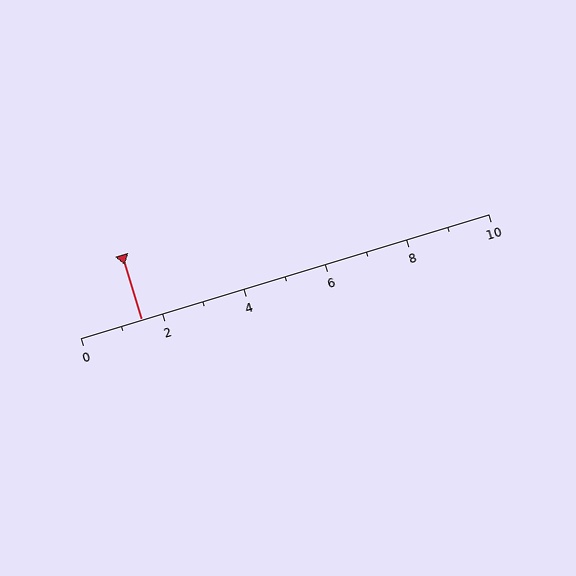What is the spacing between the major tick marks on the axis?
The major ticks are spaced 2 apart.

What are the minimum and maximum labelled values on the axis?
The axis runs from 0 to 10.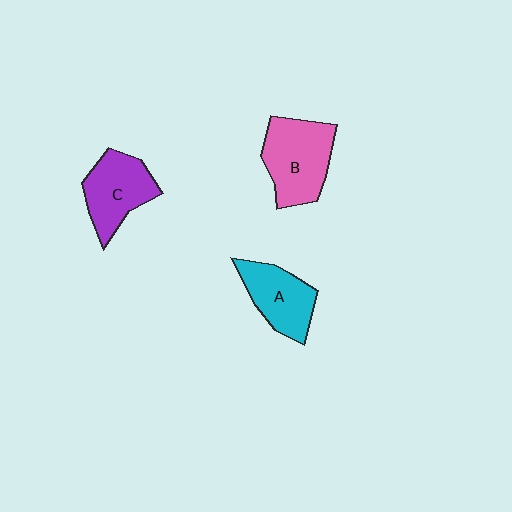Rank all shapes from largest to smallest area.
From largest to smallest: B (pink), C (purple), A (cyan).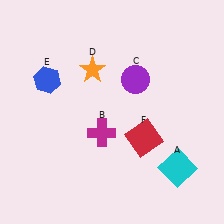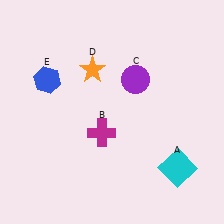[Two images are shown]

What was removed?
The red square (F) was removed in Image 2.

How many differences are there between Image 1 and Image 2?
There is 1 difference between the two images.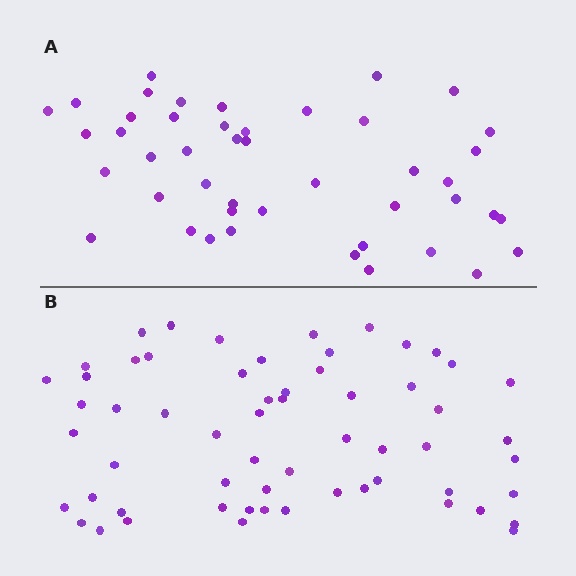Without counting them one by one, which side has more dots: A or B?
Region B (the bottom region) has more dots.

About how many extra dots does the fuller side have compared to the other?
Region B has approximately 15 more dots than region A.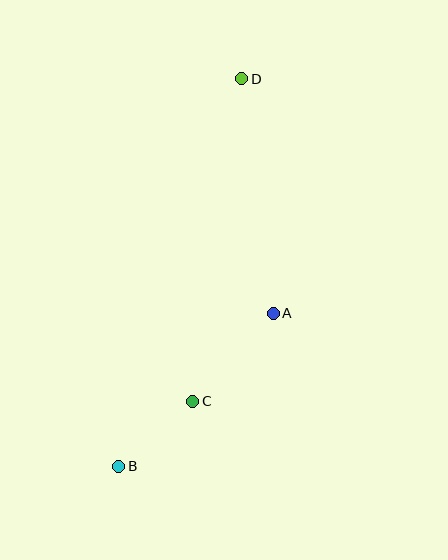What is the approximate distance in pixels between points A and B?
The distance between A and B is approximately 217 pixels.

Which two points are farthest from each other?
Points B and D are farthest from each other.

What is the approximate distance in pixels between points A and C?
The distance between A and C is approximately 119 pixels.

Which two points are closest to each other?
Points B and C are closest to each other.